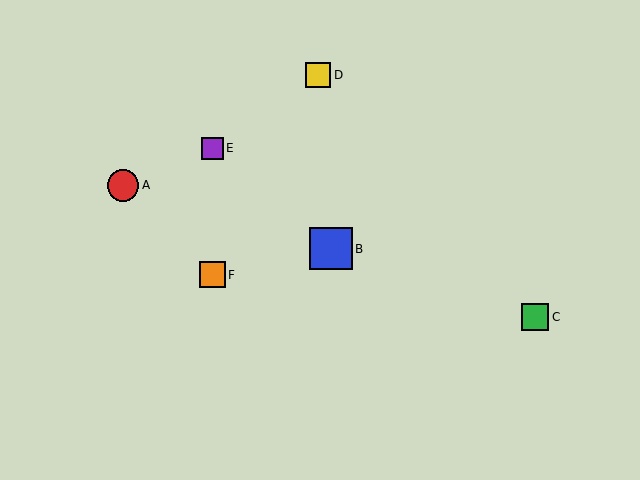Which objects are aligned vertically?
Objects E, F are aligned vertically.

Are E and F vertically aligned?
Yes, both are at x≈212.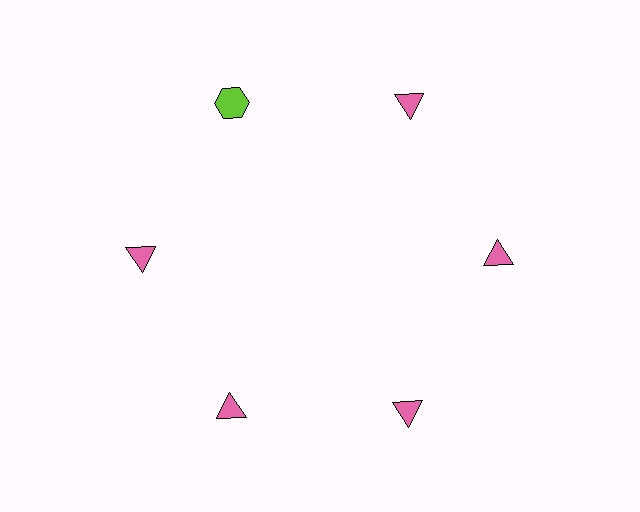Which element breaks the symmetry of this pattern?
The lime hexagon at roughly the 11 o'clock position breaks the symmetry. All other shapes are pink triangles.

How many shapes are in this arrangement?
There are 6 shapes arranged in a ring pattern.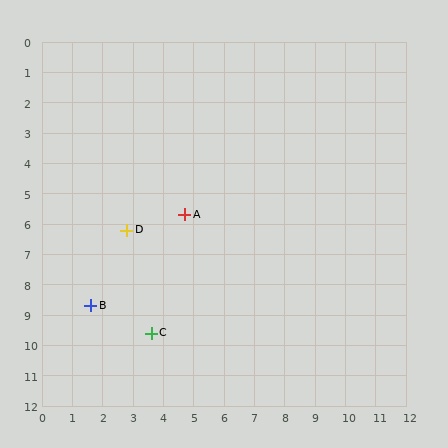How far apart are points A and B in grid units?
Points A and B are about 4.3 grid units apart.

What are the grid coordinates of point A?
Point A is at approximately (4.7, 5.7).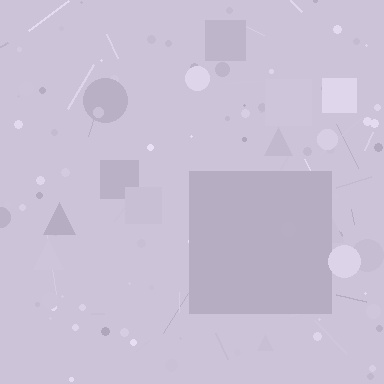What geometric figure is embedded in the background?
A square is embedded in the background.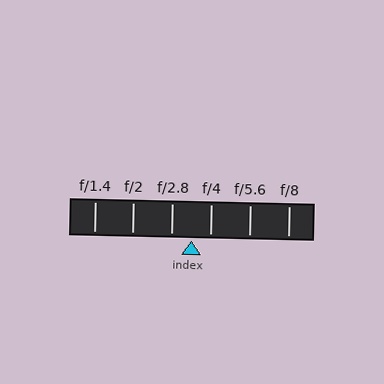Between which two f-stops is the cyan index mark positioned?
The index mark is between f/2.8 and f/4.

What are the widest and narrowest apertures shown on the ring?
The widest aperture shown is f/1.4 and the narrowest is f/8.